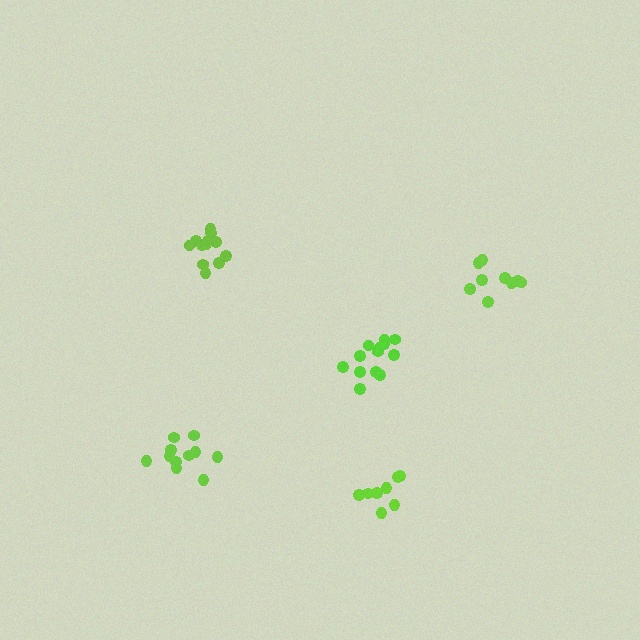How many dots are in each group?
Group 1: 11 dots, Group 2: 9 dots, Group 3: 8 dots, Group 4: 12 dots, Group 5: 13 dots (53 total).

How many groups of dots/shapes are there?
There are 5 groups.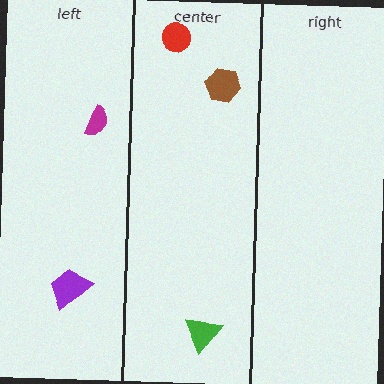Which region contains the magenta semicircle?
The left region.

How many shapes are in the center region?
3.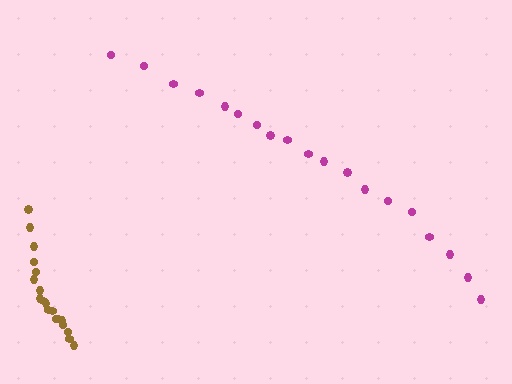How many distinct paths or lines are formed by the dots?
There are 2 distinct paths.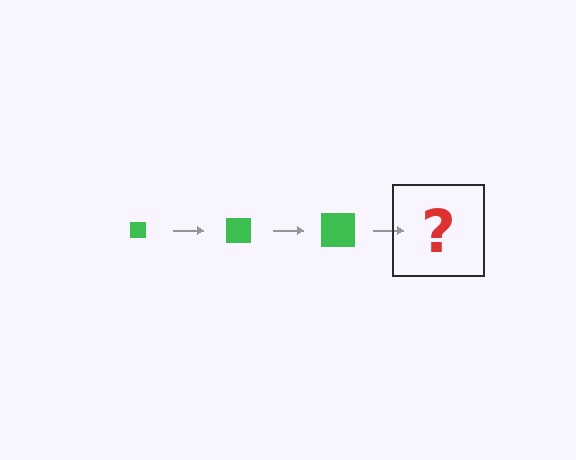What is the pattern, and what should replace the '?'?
The pattern is that the square gets progressively larger each step. The '?' should be a green square, larger than the previous one.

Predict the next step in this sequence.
The next step is a green square, larger than the previous one.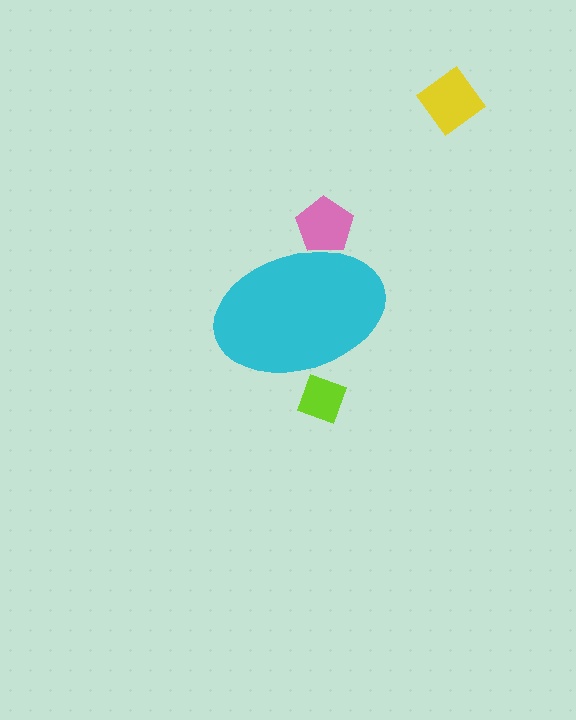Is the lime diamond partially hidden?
Yes, the lime diamond is partially hidden behind the cyan ellipse.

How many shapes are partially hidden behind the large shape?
2 shapes are partially hidden.